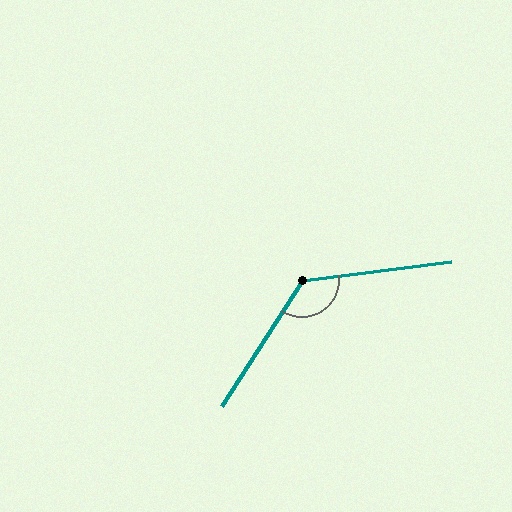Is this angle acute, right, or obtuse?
It is obtuse.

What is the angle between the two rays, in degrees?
Approximately 130 degrees.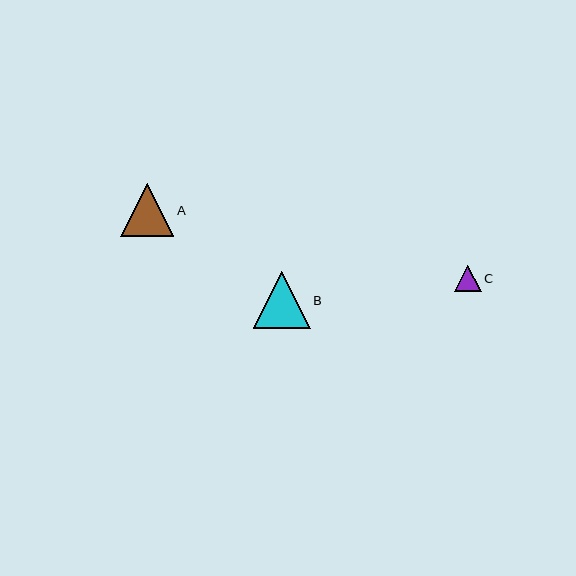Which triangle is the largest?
Triangle B is the largest with a size of approximately 57 pixels.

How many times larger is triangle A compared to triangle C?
Triangle A is approximately 2.0 times the size of triangle C.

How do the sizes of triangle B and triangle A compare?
Triangle B and triangle A are approximately the same size.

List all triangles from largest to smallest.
From largest to smallest: B, A, C.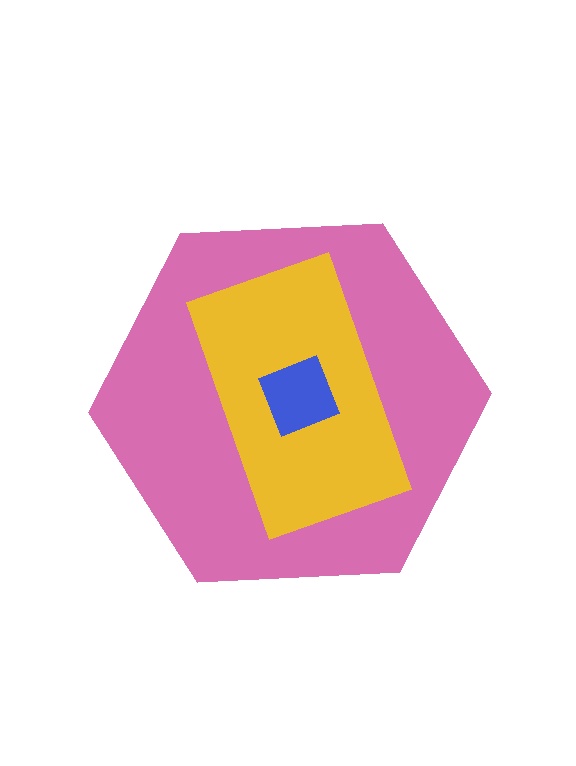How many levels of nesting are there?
3.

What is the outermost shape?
The pink hexagon.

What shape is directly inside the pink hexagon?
The yellow rectangle.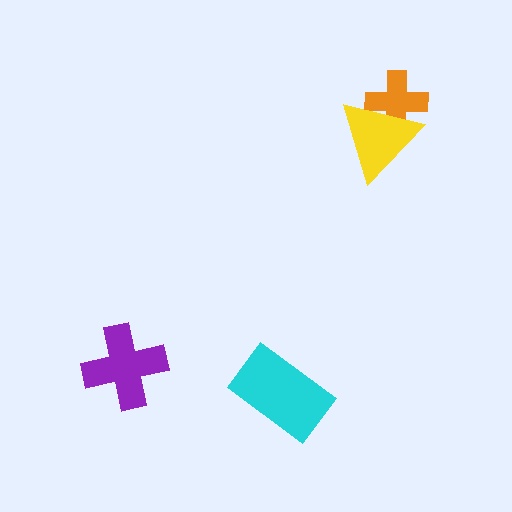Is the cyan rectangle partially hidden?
No, no other shape covers it.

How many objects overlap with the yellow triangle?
1 object overlaps with the yellow triangle.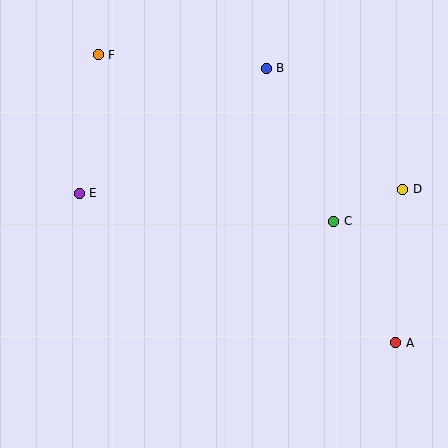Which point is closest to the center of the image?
Point C at (334, 221) is closest to the center.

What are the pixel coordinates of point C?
Point C is at (334, 221).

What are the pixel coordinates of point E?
Point E is at (79, 193).